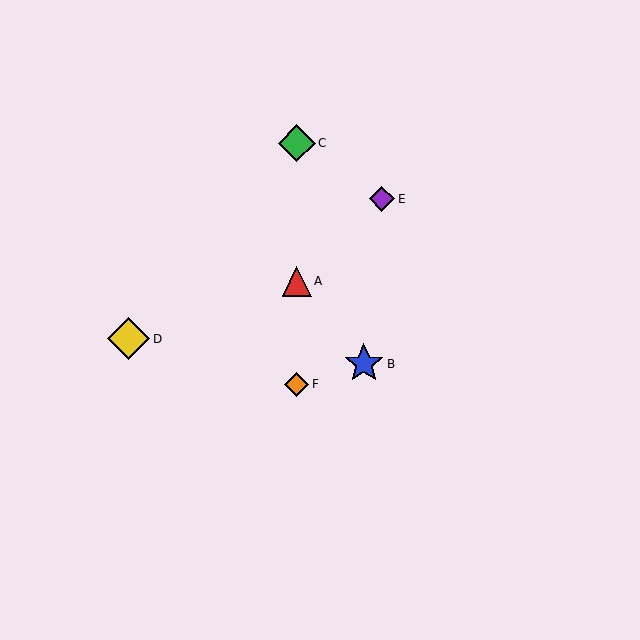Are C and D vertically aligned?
No, C is at x≈297 and D is at x≈128.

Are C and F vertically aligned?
Yes, both are at x≈297.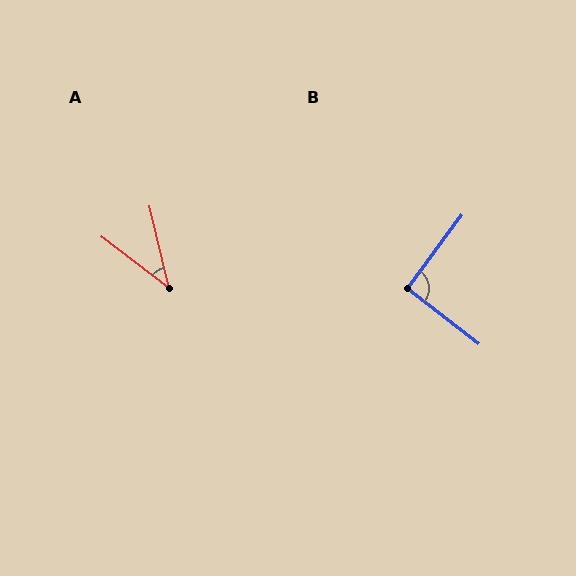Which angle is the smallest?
A, at approximately 40 degrees.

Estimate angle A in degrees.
Approximately 40 degrees.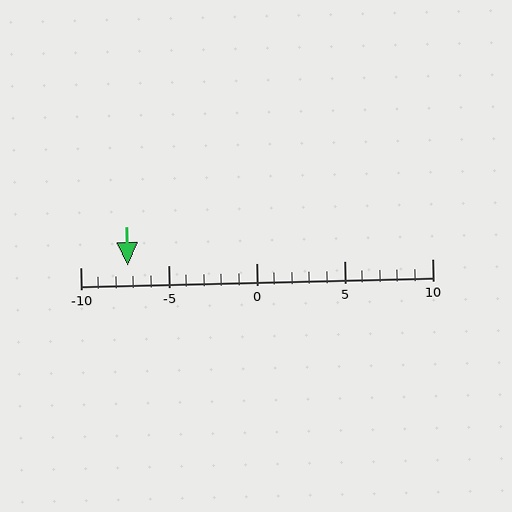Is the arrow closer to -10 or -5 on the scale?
The arrow is closer to -5.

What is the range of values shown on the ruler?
The ruler shows values from -10 to 10.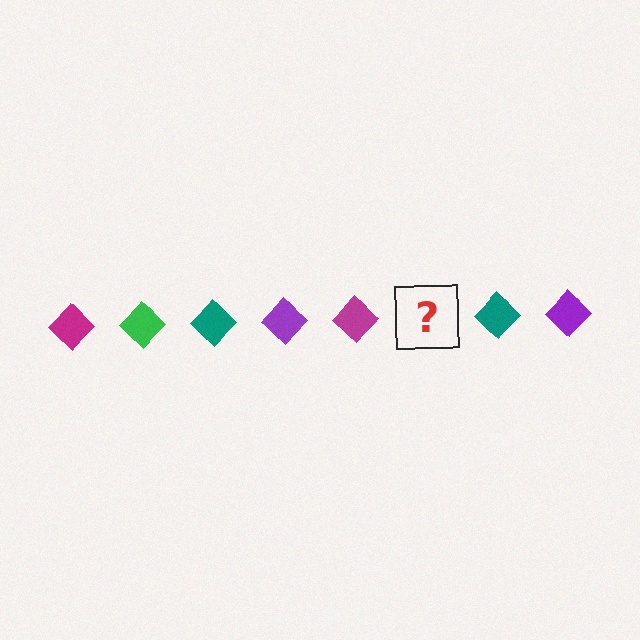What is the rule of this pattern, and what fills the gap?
The rule is that the pattern cycles through magenta, green, teal, purple diamonds. The gap should be filled with a green diamond.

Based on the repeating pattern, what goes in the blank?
The blank should be a green diamond.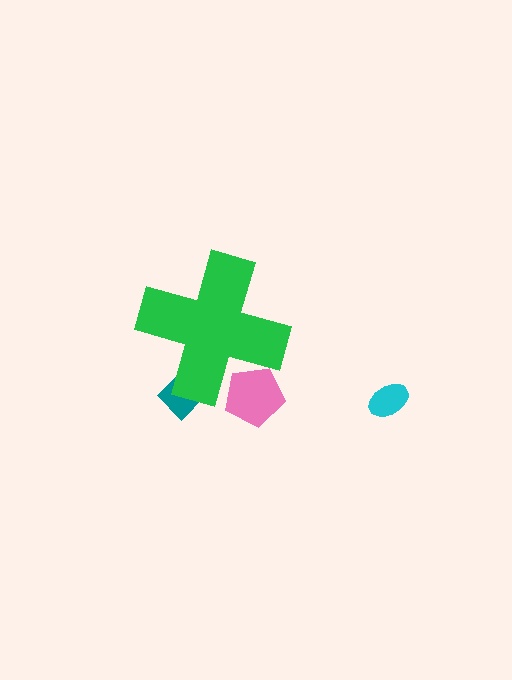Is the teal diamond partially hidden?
Yes, the teal diamond is partially hidden behind the green cross.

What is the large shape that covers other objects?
A green cross.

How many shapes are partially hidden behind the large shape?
2 shapes are partially hidden.